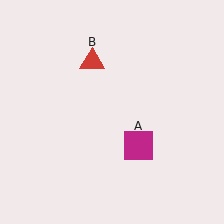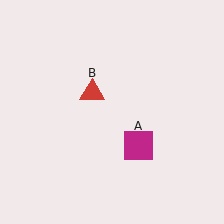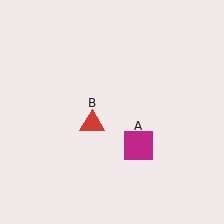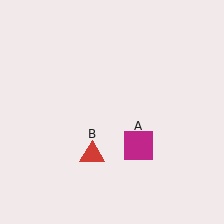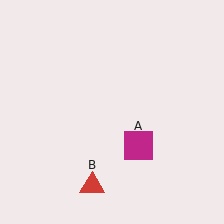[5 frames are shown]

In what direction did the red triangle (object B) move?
The red triangle (object B) moved down.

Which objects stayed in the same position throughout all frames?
Magenta square (object A) remained stationary.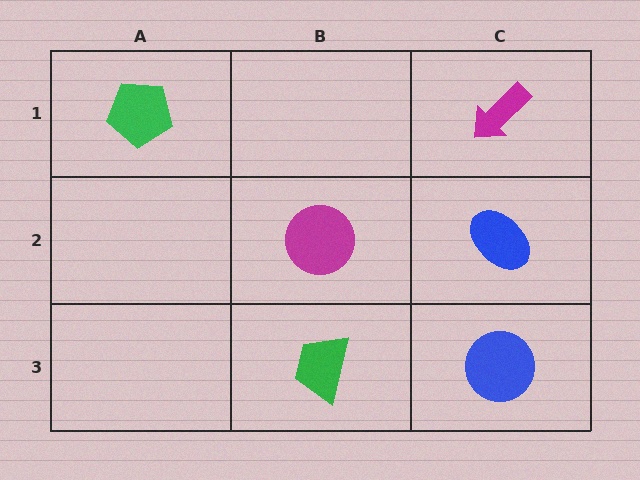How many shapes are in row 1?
2 shapes.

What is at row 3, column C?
A blue circle.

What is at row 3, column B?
A green trapezoid.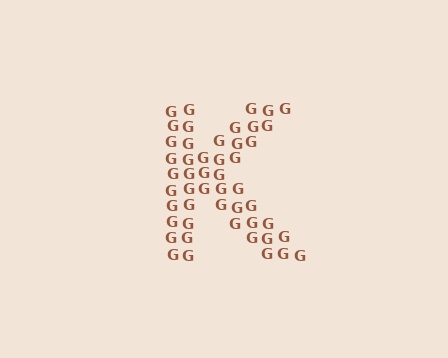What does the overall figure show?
The overall figure shows the letter K.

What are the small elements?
The small elements are letter G's.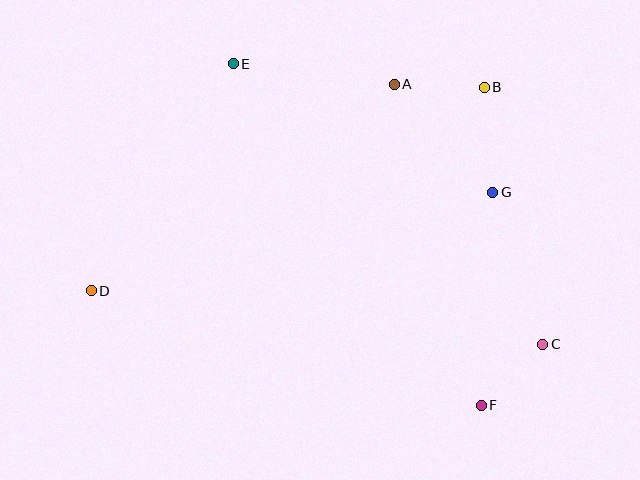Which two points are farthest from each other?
Points C and D are farthest from each other.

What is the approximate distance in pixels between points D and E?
The distance between D and E is approximately 267 pixels.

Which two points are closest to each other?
Points C and F are closest to each other.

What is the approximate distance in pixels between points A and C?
The distance between A and C is approximately 299 pixels.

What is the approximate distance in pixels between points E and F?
The distance between E and F is approximately 422 pixels.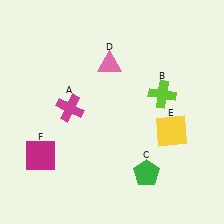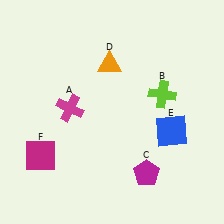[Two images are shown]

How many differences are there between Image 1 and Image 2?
There are 3 differences between the two images.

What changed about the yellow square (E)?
In Image 1, E is yellow. In Image 2, it changed to blue.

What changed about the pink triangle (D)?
In Image 1, D is pink. In Image 2, it changed to orange.